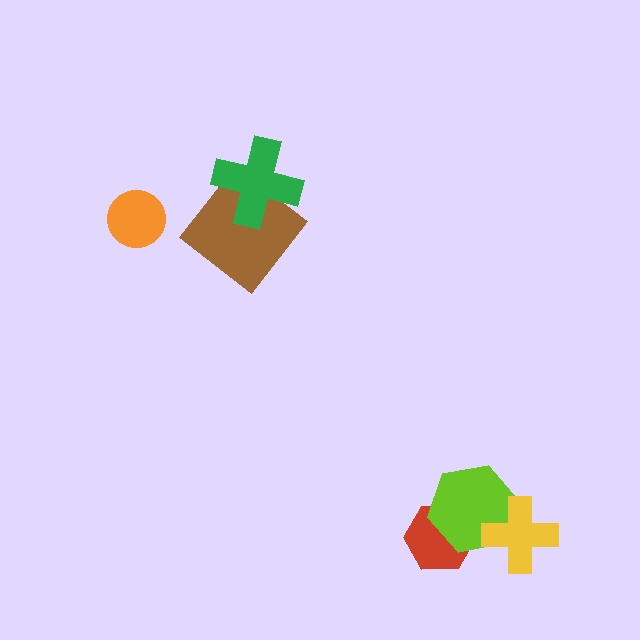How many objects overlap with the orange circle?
0 objects overlap with the orange circle.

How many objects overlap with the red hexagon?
1 object overlaps with the red hexagon.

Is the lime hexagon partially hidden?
Yes, it is partially covered by another shape.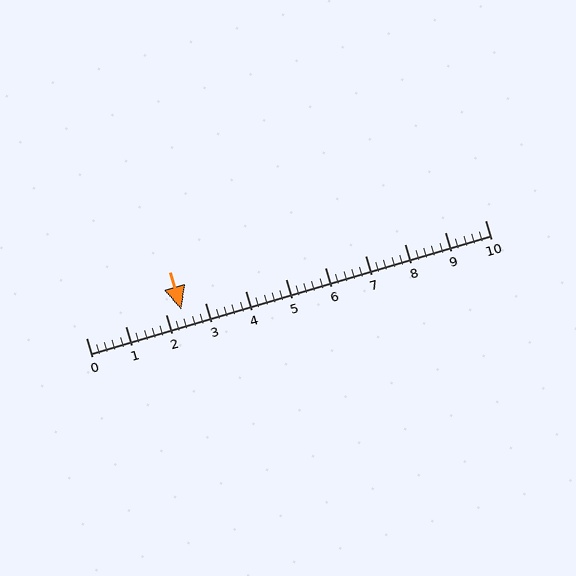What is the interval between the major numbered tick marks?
The major tick marks are spaced 1 units apart.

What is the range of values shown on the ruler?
The ruler shows values from 0 to 10.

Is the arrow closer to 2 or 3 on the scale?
The arrow is closer to 2.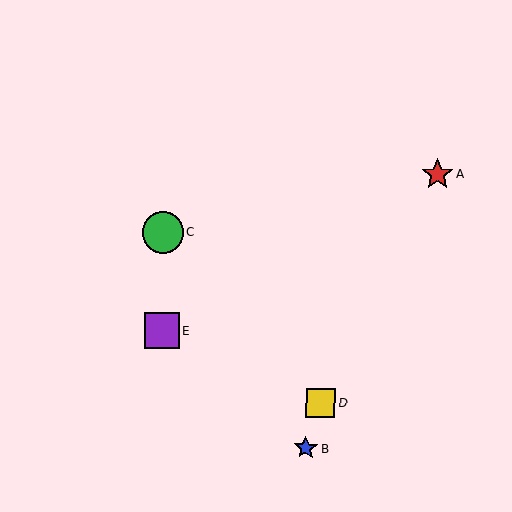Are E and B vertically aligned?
No, E is at x≈162 and B is at x≈306.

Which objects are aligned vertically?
Objects C, E are aligned vertically.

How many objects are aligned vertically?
2 objects (C, E) are aligned vertically.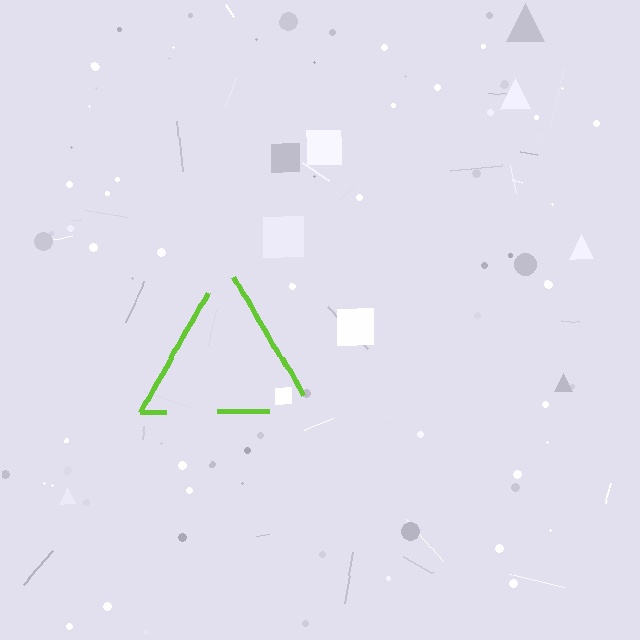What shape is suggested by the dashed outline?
The dashed outline suggests a triangle.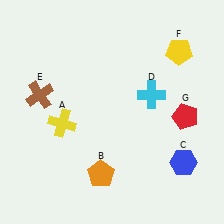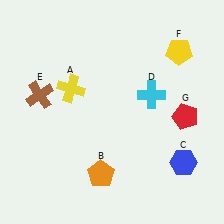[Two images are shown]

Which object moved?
The yellow cross (A) moved up.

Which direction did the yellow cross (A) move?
The yellow cross (A) moved up.